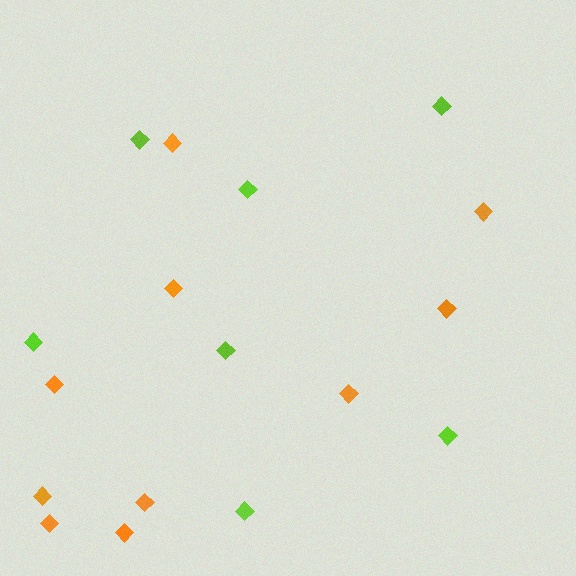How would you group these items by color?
There are 2 groups: one group of orange diamonds (10) and one group of lime diamonds (7).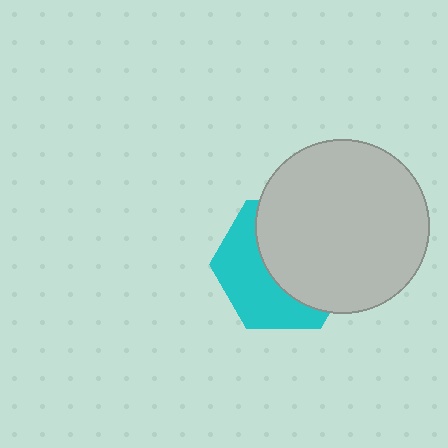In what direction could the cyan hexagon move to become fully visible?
The cyan hexagon could move toward the lower-left. That would shift it out from behind the light gray circle entirely.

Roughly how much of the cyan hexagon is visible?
A small part of it is visible (roughly 44%).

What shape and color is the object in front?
The object in front is a light gray circle.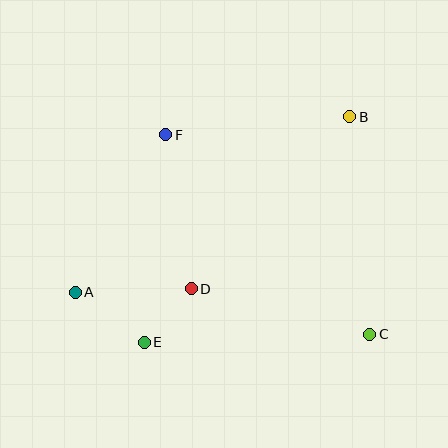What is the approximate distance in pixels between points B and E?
The distance between B and E is approximately 305 pixels.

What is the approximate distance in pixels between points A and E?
The distance between A and E is approximately 85 pixels.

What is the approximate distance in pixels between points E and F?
The distance between E and F is approximately 209 pixels.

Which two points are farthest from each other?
Points A and B are farthest from each other.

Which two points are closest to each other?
Points D and E are closest to each other.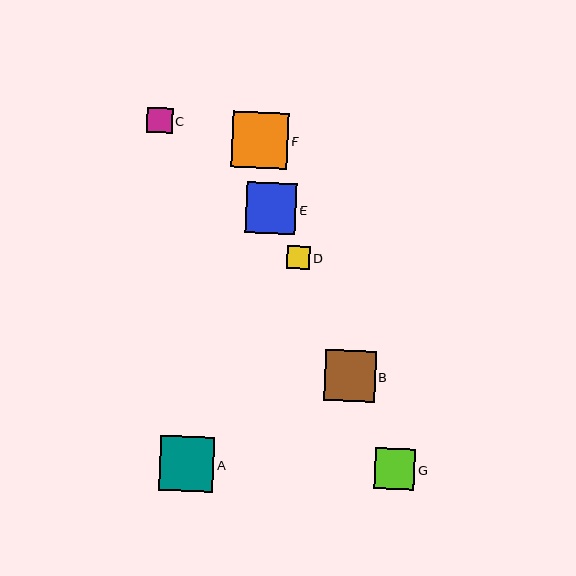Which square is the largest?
Square F is the largest with a size of approximately 56 pixels.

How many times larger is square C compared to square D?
Square C is approximately 1.1 times the size of square D.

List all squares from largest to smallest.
From largest to smallest: F, A, E, B, G, C, D.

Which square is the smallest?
Square D is the smallest with a size of approximately 23 pixels.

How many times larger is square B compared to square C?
Square B is approximately 2.0 times the size of square C.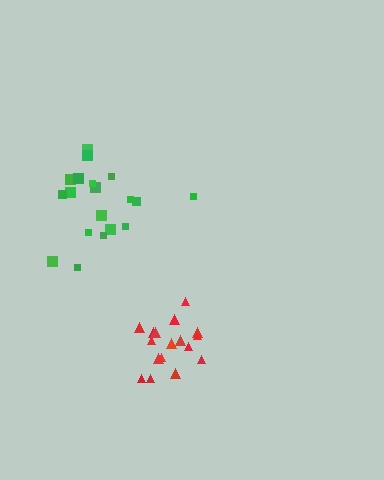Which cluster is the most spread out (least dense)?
Green.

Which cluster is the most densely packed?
Red.